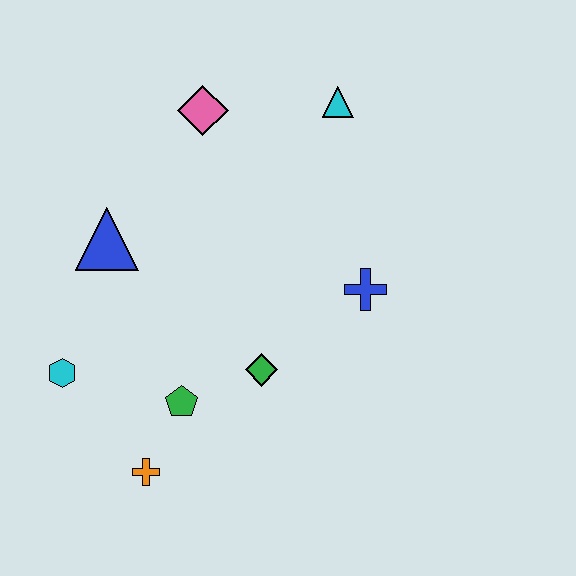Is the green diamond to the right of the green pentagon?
Yes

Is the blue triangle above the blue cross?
Yes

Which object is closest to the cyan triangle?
The pink diamond is closest to the cyan triangle.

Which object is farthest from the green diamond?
The cyan triangle is farthest from the green diamond.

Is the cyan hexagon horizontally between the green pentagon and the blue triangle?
No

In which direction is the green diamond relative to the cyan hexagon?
The green diamond is to the right of the cyan hexagon.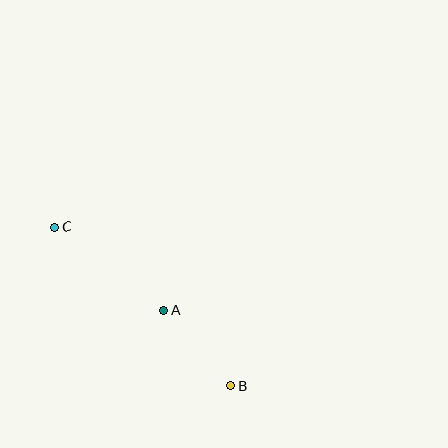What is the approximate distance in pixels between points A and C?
The distance between A and C is approximately 137 pixels.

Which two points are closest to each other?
Points A and B are closest to each other.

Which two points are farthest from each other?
Points B and C are farthest from each other.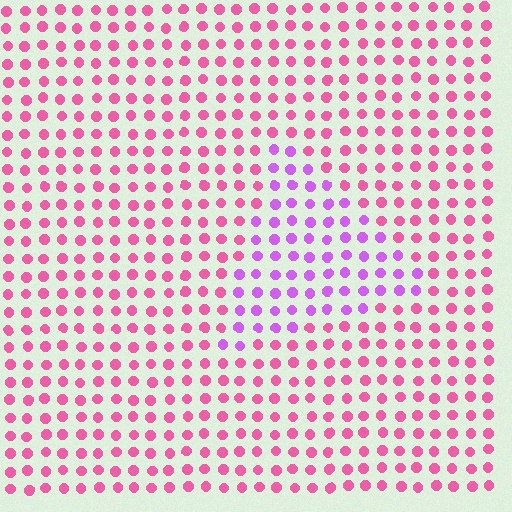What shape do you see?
I see a triangle.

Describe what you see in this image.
The image is filled with small pink elements in a uniform arrangement. A triangle-shaped region is visible where the elements are tinted to a slightly different hue, forming a subtle color boundary.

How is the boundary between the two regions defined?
The boundary is defined purely by a slight shift in hue (about 41 degrees). Spacing, size, and orientation are identical on both sides.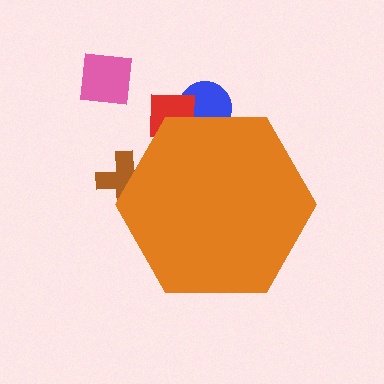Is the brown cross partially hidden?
Yes, the brown cross is partially hidden behind the orange hexagon.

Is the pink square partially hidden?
No, the pink square is fully visible.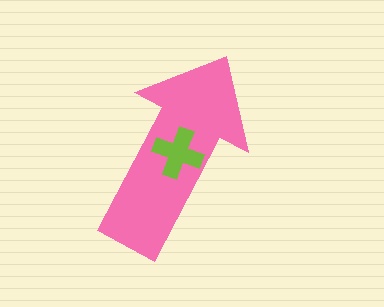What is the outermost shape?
The pink arrow.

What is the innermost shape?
The lime cross.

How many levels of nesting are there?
2.